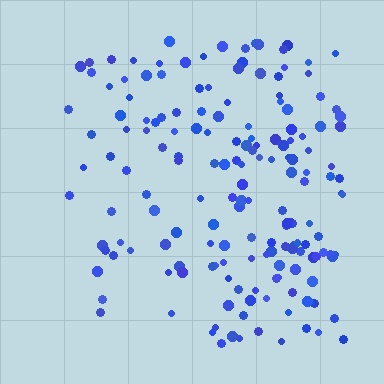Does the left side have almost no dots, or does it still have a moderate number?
Still a moderate number, just noticeably fewer than the right.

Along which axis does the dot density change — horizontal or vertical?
Horizontal.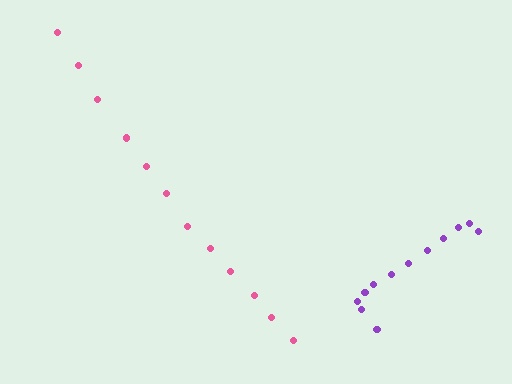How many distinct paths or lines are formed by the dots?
There are 2 distinct paths.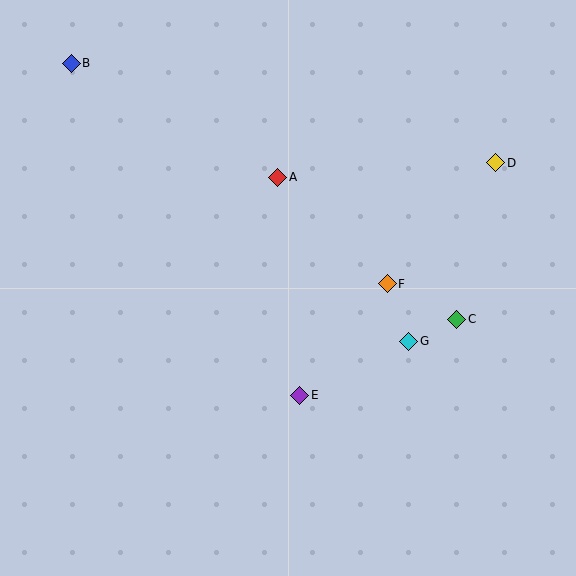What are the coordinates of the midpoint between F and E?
The midpoint between F and E is at (343, 340).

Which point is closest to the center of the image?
Point F at (387, 284) is closest to the center.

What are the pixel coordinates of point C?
Point C is at (457, 319).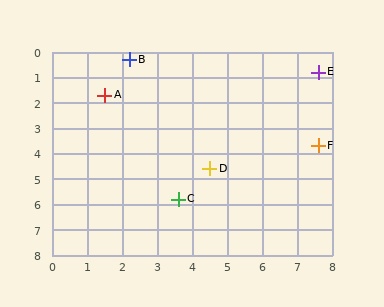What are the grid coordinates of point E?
Point E is at approximately (7.6, 0.8).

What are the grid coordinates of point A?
Point A is at approximately (1.5, 1.7).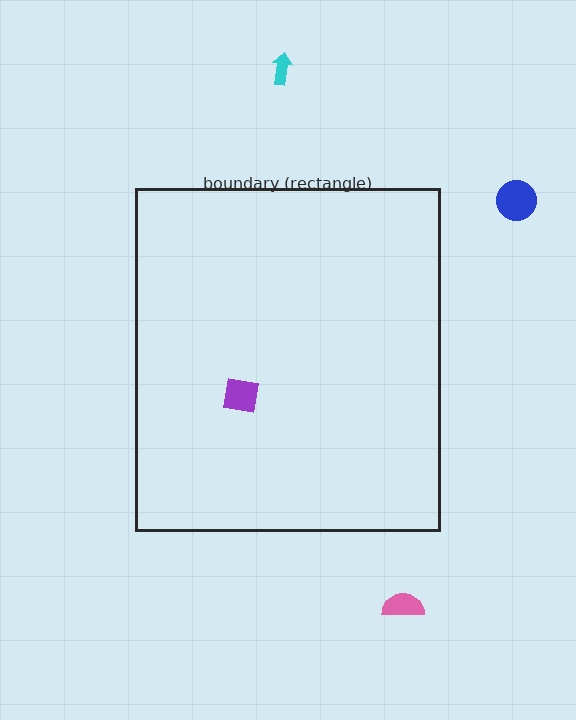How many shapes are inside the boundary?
1 inside, 3 outside.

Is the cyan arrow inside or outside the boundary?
Outside.